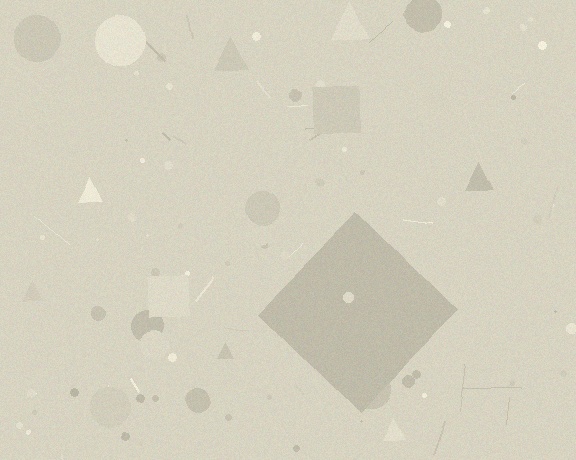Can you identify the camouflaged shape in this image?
The camouflaged shape is a diamond.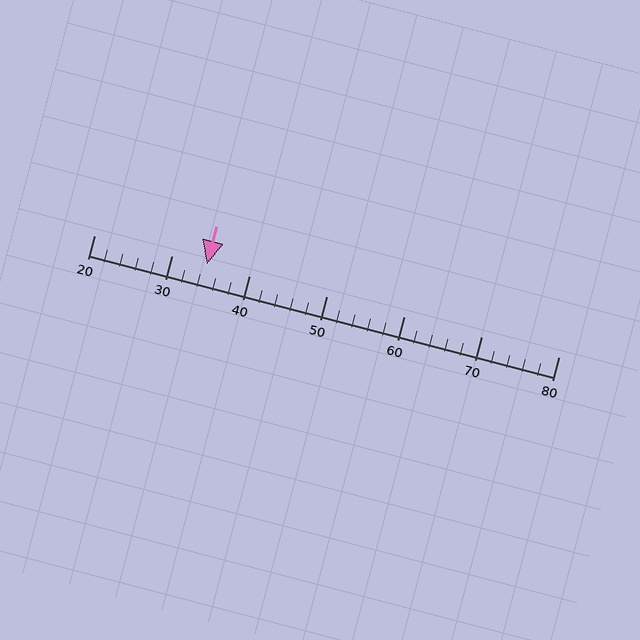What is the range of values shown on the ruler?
The ruler shows values from 20 to 80.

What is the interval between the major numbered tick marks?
The major tick marks are spaced 10 units apart.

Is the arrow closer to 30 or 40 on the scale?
The arrow is closer to 30.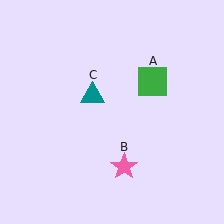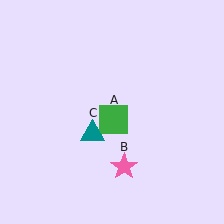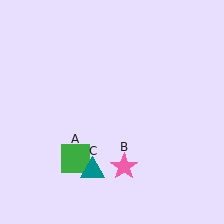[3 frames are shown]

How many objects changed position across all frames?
2 objects changed position: green square (object A), teal triangle (object C).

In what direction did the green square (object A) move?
The green square (object A) moved down and to the left.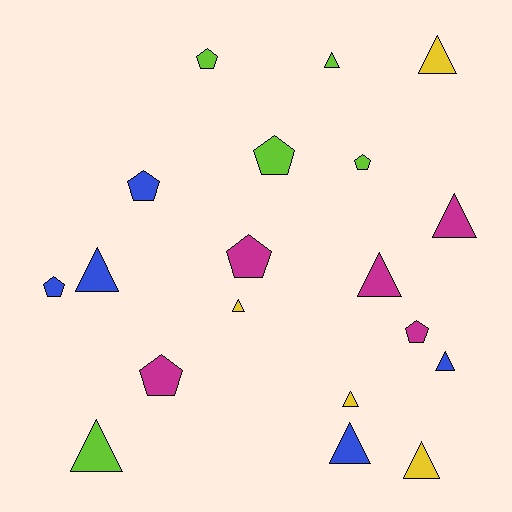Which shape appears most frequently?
Triangle, with 11 objects.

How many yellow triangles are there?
There are 4 yellow triangles.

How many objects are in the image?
There are 19 objects.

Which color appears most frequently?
Magenta, with 5 objects.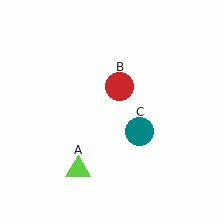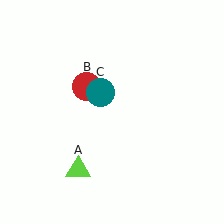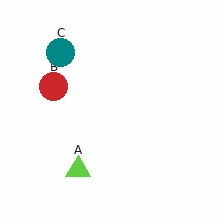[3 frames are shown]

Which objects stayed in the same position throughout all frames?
Lime triangle (object A) remained stationary.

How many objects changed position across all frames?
2 objects changed position: red circle (object B), teal circle (object C).